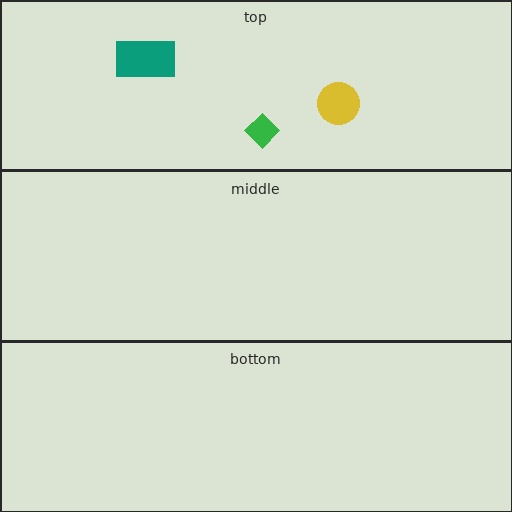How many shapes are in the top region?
3.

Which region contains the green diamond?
The top region.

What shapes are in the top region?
The teal rectangle, the green diamond, the yellow circle.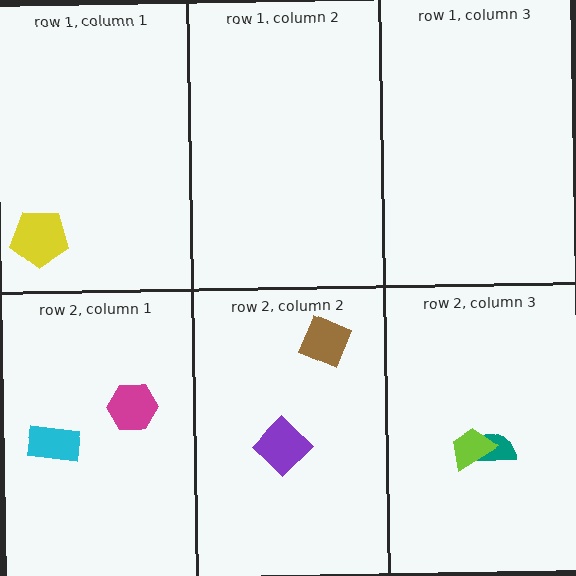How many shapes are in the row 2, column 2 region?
2.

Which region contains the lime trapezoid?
The row 2, column 3 region.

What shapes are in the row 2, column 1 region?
The magenta hexagon, the cyan rectangle.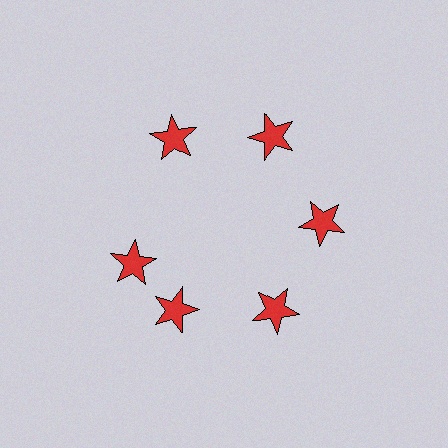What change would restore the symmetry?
The symmetry would be restored by rotating it back into even spacing with its neighbors so that all 6 stars sit at equal angles and equal distance from the center.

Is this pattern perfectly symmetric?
No. The 6 red stars are arranged in a ring, but one element near the 9 o'clock position is rotated out of alignment along the ring, breaking the 6-fold rotational symmetry.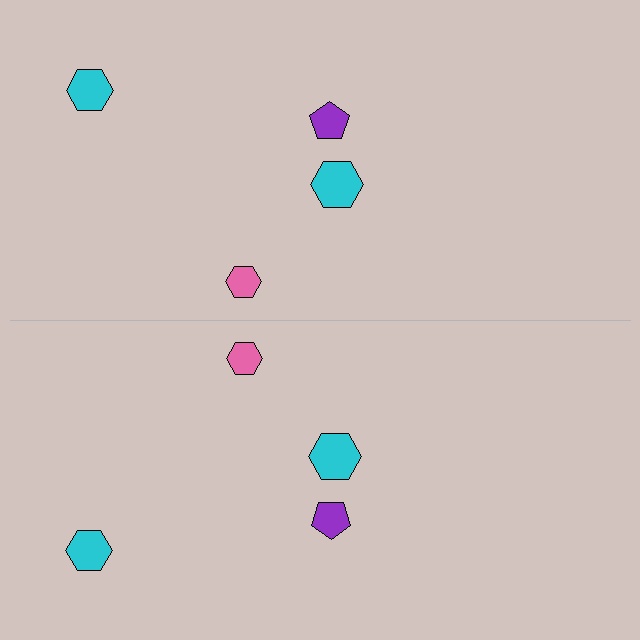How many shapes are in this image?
There are 8 shapes in this image.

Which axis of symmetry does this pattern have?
The pattern has a horizontal axis of symmetry running through the center of the image.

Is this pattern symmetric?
Yes, this pattern has bilateral (reflection) symmetry.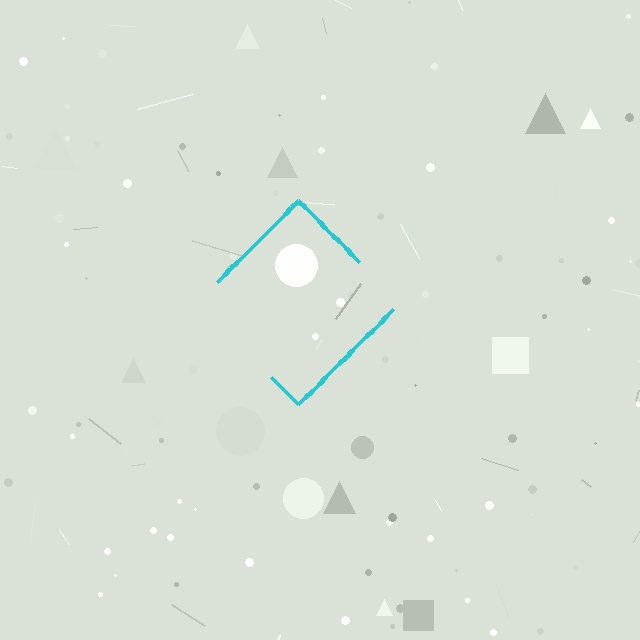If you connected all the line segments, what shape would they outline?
They would outline a diamond.